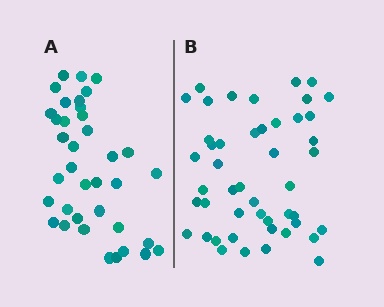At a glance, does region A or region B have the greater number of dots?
Region B (the right region) has more dots.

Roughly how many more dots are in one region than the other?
Region B has roughly 10 or so more dots than region A.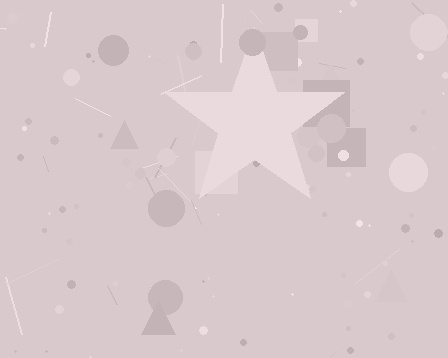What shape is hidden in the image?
A star is hidden in the image.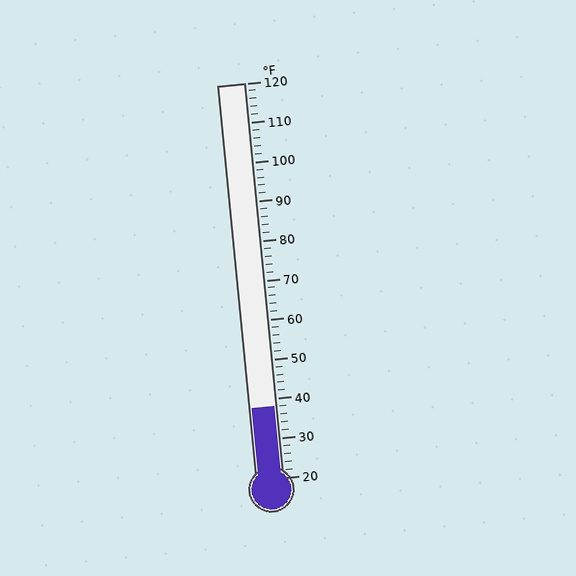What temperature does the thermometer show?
The thermometer shows approximately 38°F.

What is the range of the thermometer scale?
The thermometer scale ranges from 20°F to 120°F.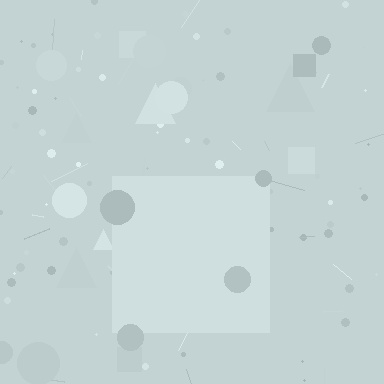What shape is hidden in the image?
A square is hidden in the image.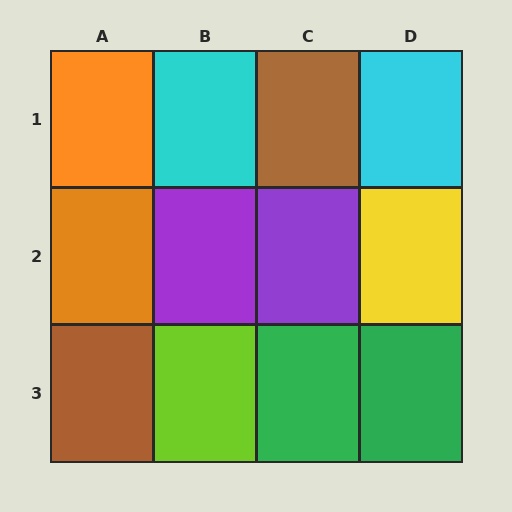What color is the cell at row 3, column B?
Lime.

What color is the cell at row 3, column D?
Green.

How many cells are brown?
2 cells are brown.